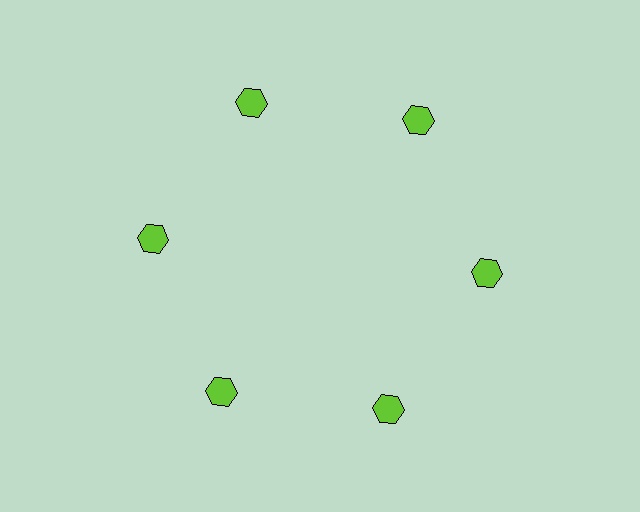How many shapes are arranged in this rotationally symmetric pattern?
There are 6 shapes, arranged in 6 groups of 1.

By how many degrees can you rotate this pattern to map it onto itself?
The pattern maps onto itself every 60 degrees of rotation.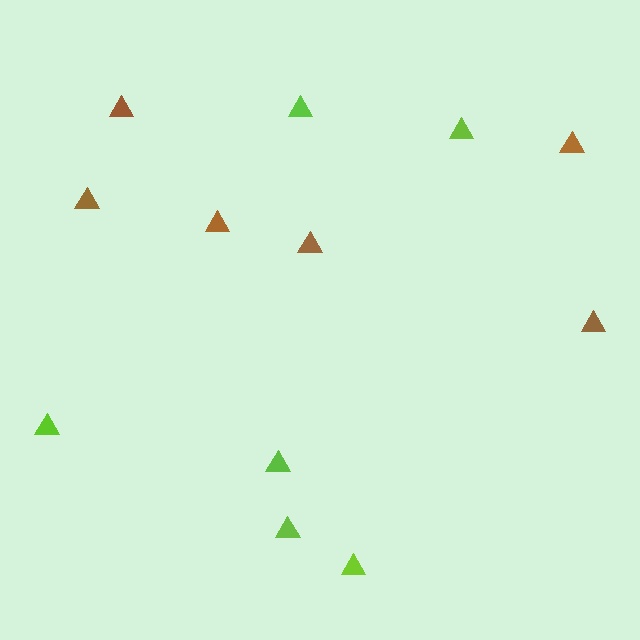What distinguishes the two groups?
There are 2 groups: one group of brown triangles (6) and one group of lime triangles (6).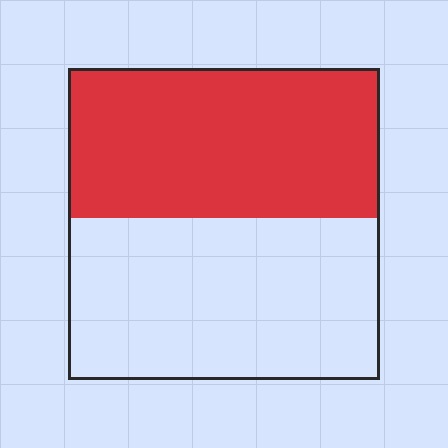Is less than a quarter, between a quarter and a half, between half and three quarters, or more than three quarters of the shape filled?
Between a quarter and a half.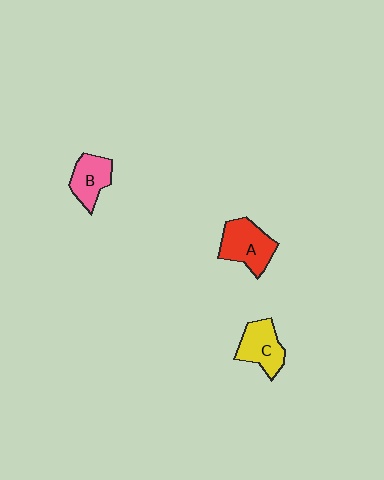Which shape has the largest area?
Shape A (red).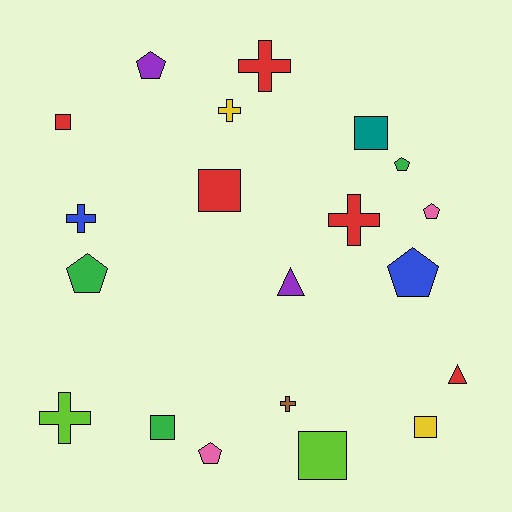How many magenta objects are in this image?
There are no magenta objects.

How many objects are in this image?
There are 20 objects.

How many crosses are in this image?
There are 6 crosses.